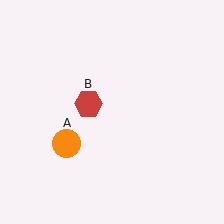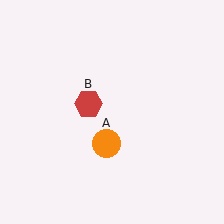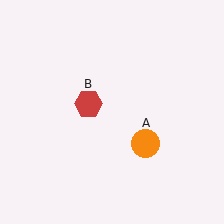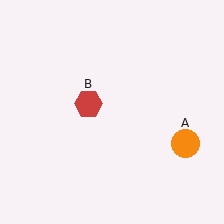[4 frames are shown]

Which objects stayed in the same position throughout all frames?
Red hexagon (object B) remained stationary.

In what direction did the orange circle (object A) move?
The orange circle (object A) moved right.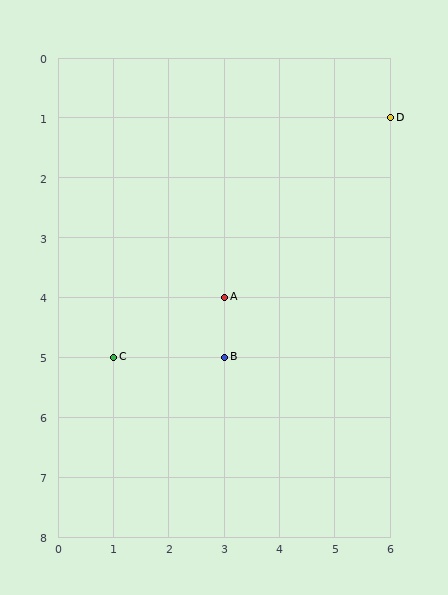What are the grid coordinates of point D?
Point D is at grid coordinates (6, 1).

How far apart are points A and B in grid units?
Points A and B are 1 row apart.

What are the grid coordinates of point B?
Point B is at grid coordinates (3, 5).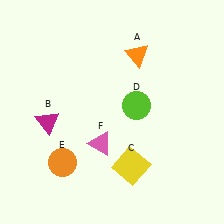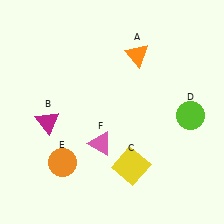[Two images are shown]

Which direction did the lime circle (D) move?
The lime circle (D) moved right.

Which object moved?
The lime circle (D) moved right.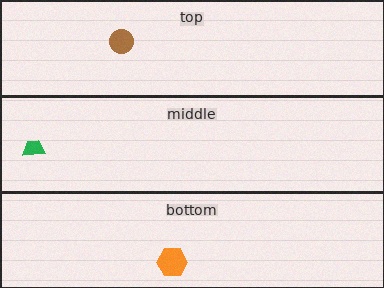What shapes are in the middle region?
The green trapezoid.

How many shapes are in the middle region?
1.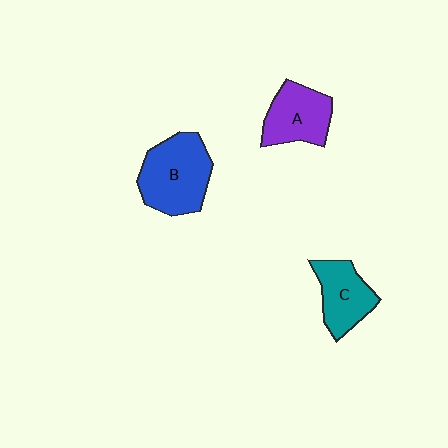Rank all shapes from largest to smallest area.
From largest to smallest: B (blue), A (purple), C (teal).